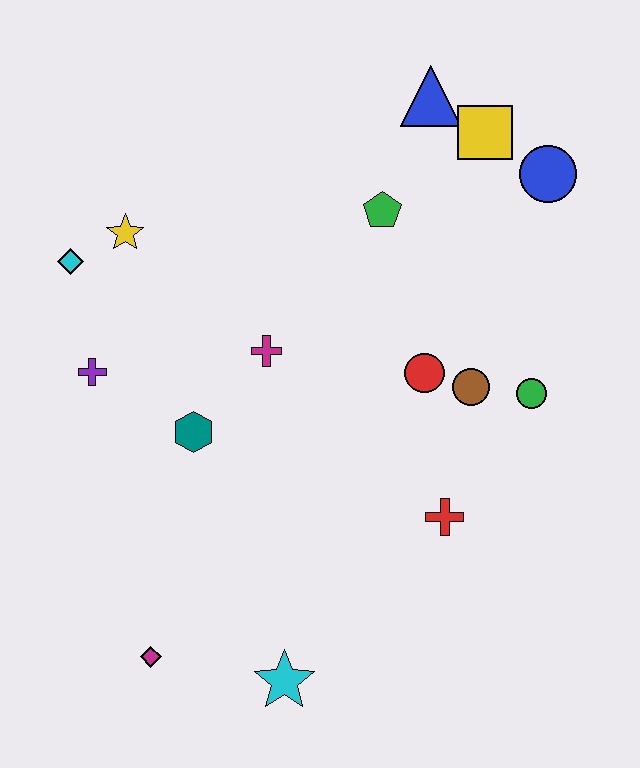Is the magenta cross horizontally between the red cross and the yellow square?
No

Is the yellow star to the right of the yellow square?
No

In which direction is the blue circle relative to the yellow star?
The blue circle is to the right of the yellow star.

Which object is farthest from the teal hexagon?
The blue circle is farthest from the teal hexagon.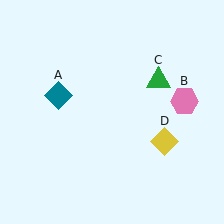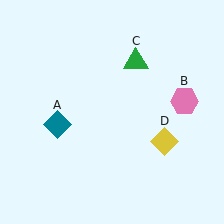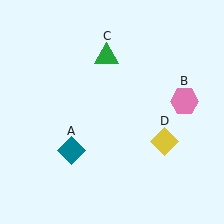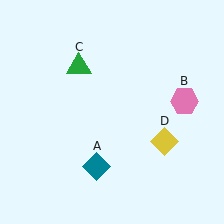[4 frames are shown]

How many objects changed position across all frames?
2 objects changed position: teal diamond (object A), green triangle (object C).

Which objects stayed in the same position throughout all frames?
Pink hexagon (object B) and yellow diamond (object D) remained stationary.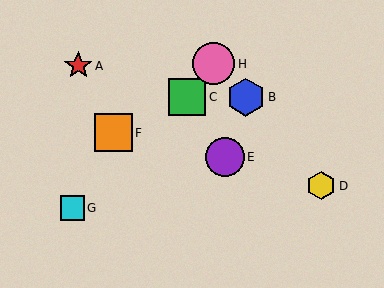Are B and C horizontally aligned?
Yes, both are at y≈97.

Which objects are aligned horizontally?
Objects B, C are aligned horizontally.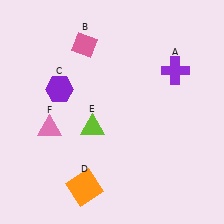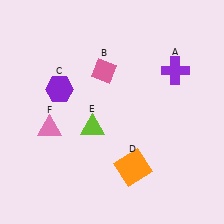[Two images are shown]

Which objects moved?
The objects that moved are: the pink diamond (B), the orange square (D).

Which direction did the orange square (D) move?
The orange square (D) moved right.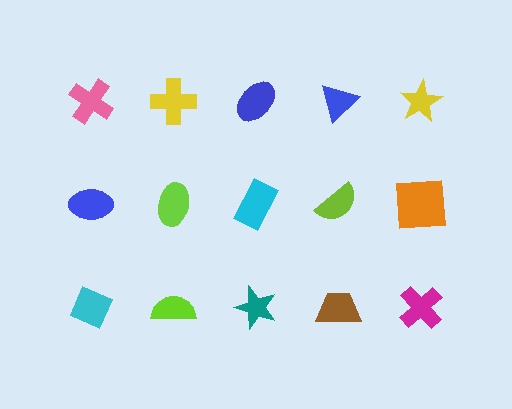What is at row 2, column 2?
A lime ellipse.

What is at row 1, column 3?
A blue ellipse.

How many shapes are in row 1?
5 shapes.